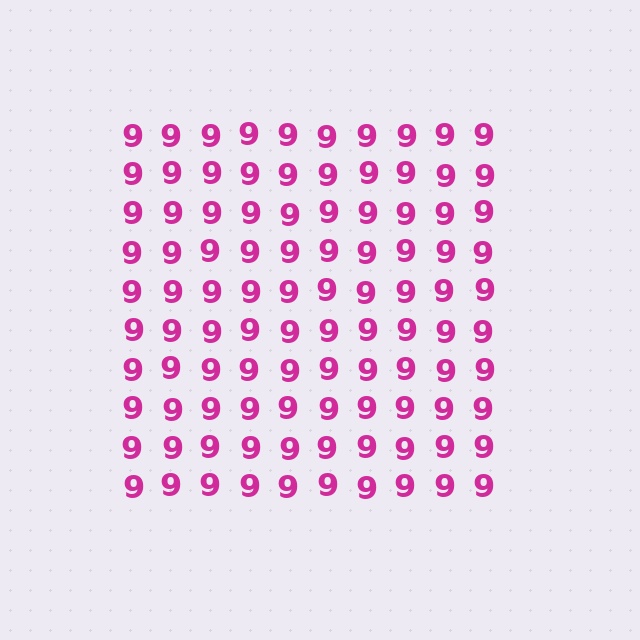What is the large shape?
The large shape is a square.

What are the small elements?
The small elements are digit 9's.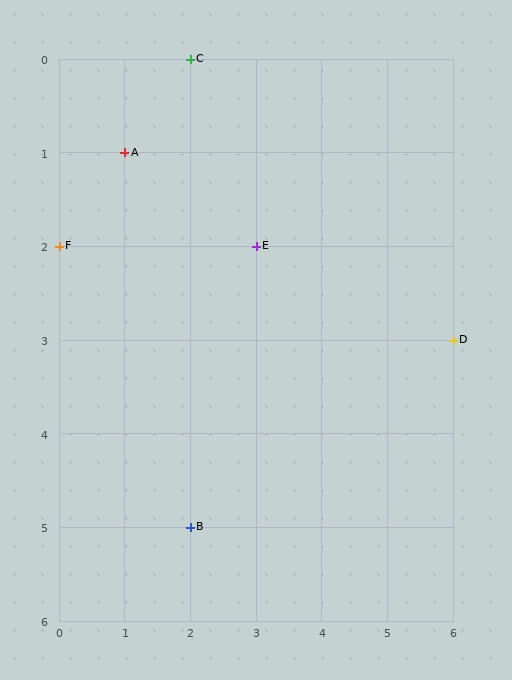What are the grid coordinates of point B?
Point B is at grid coordinates (2, 5).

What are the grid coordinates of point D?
Point D is at grid coordinates (6, 3).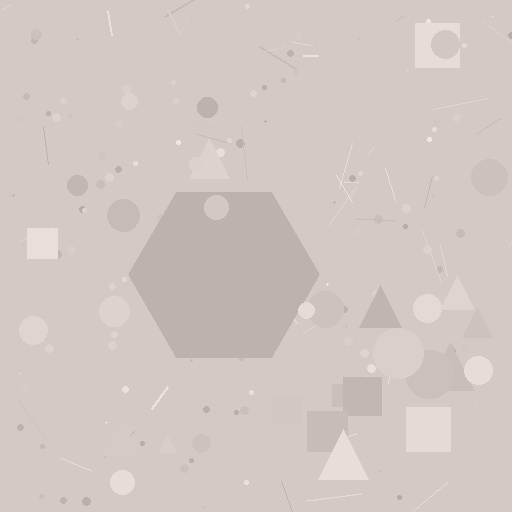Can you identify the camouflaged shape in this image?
The camouflaged shape is a hexagon.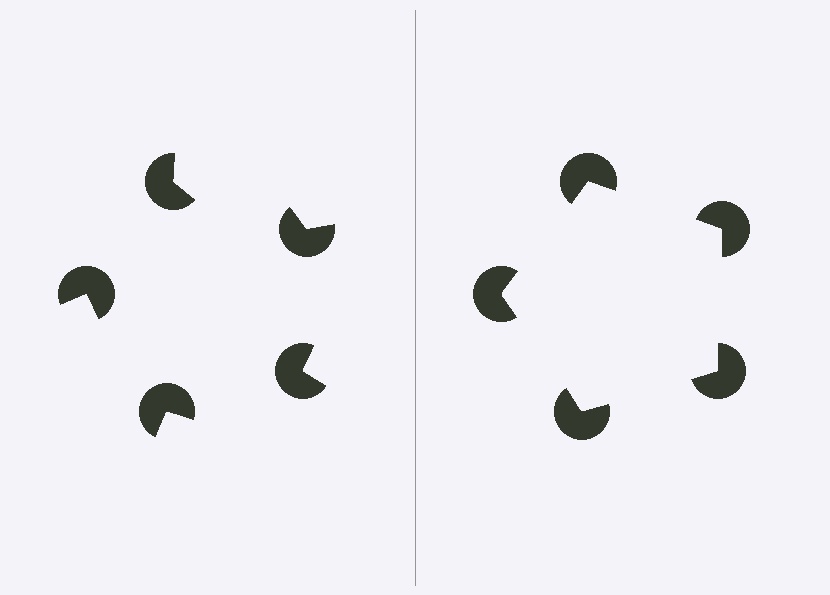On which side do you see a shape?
An illusory pentagon appears on the right side. On the left side the wedge cuts are rotated, so no coherent shape forms.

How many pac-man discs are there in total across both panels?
10 — 5 on each side.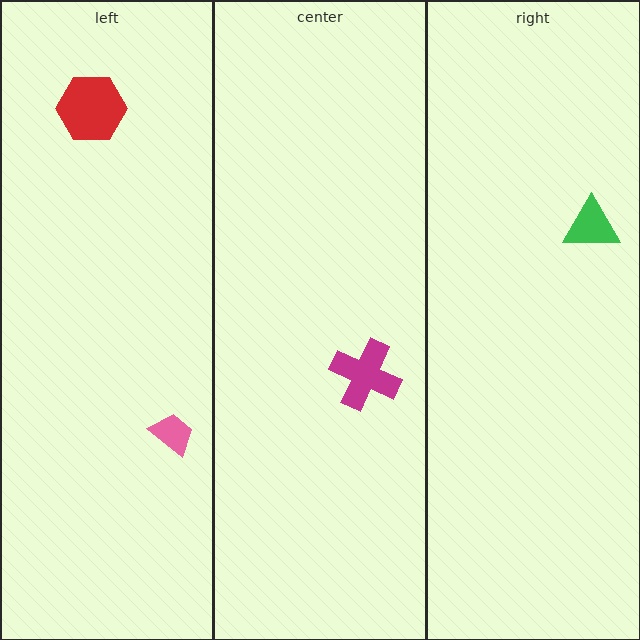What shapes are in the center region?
The magenta cross.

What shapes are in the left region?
The pink trapezoid, the red hexagon.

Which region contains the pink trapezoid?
The left region.